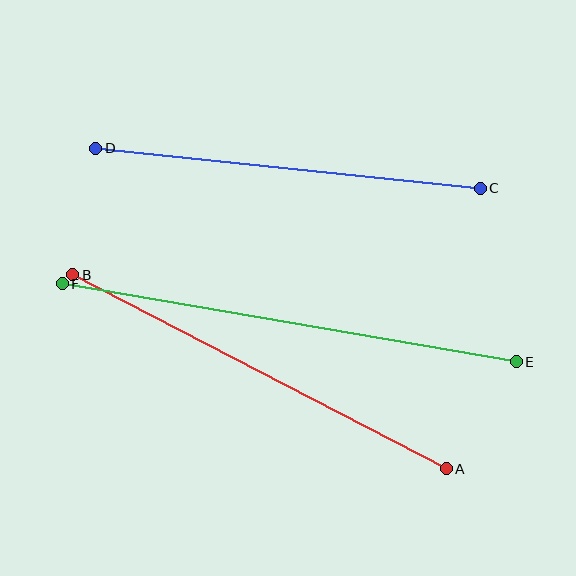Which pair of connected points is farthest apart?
Points E and F are farthest apart.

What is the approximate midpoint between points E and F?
The midpoint is at approximately (289, 323) pixels.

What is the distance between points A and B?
The distance is approximately 421 pixels.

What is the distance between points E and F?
The distance is approximately 461 pixels.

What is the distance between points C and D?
The distance is approximately 386 pixels.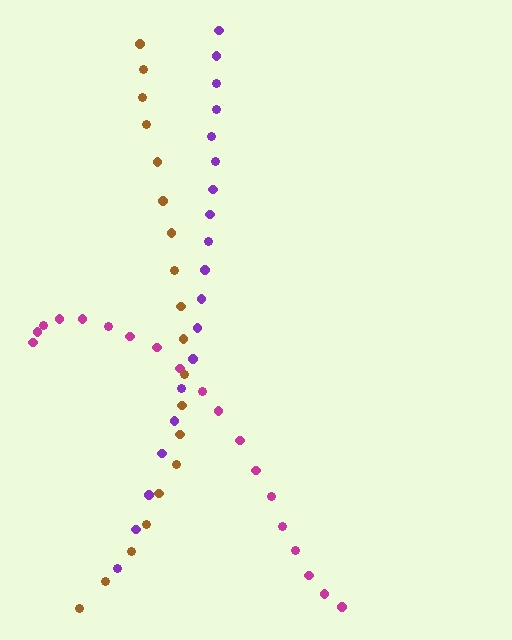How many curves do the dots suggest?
There are 3 distinct paths.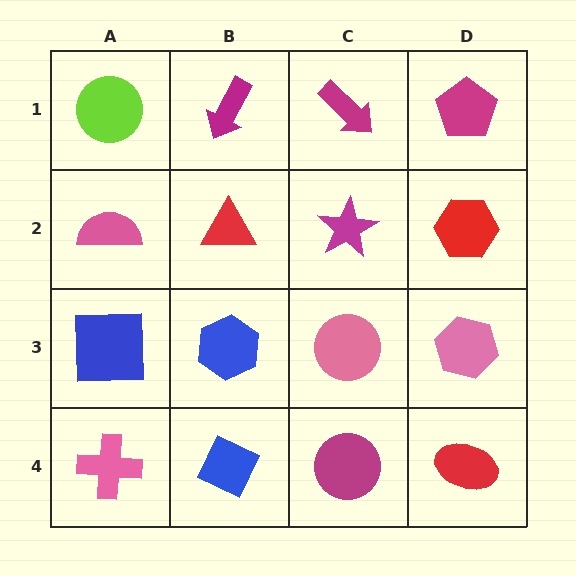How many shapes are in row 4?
4 shapes.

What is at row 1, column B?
A magenta arrow.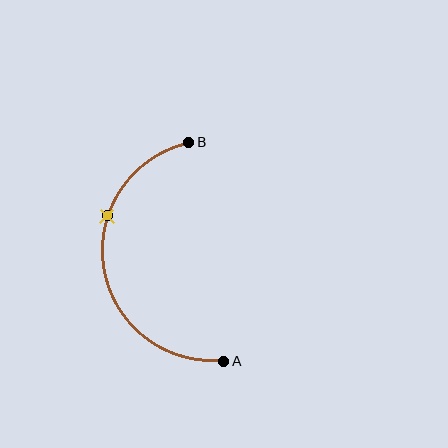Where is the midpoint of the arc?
The arc midpoint is the point on the curve farthest from the straight line joining A and B. It sits to the left of that line.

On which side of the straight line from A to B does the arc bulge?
The arc bulges to the left of the straight line connecting A and B.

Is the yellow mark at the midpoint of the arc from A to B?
No. The yellow mark lies on the arc but is closer to endpoint B. The arc midpoint would be at the point on the curve equidistant along the arc from both A and B.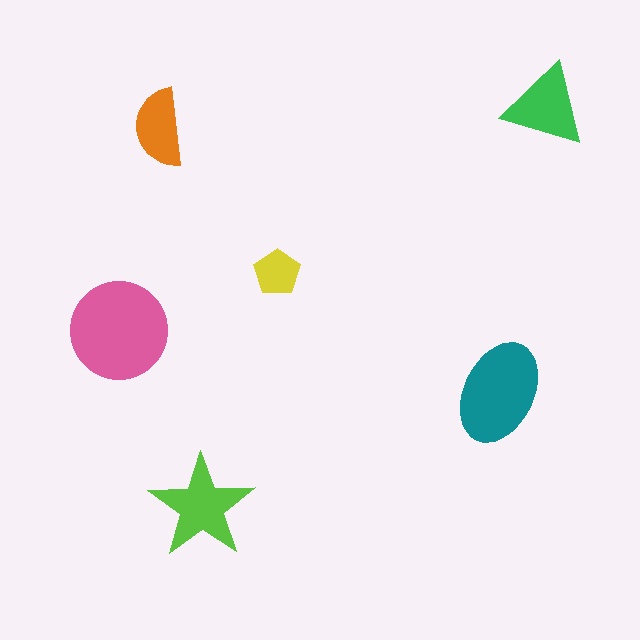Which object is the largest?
The pink circle.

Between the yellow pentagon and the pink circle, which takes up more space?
The pink circle.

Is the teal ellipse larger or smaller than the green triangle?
Larger.